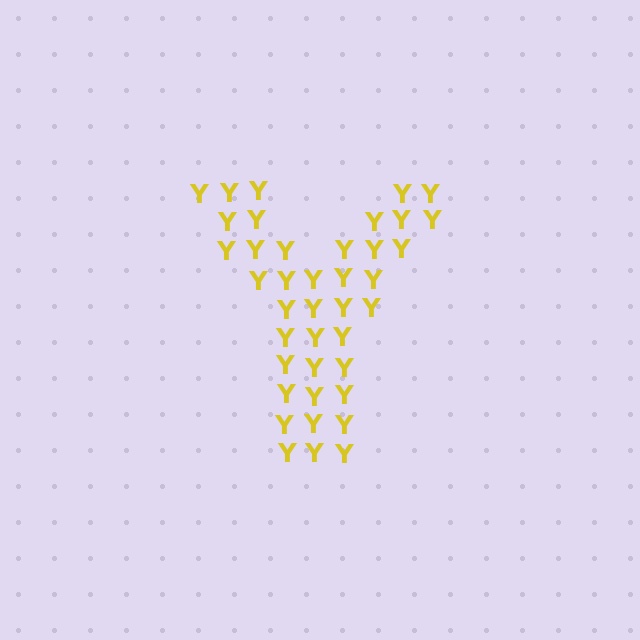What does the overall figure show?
The overall figure shows the letter Y.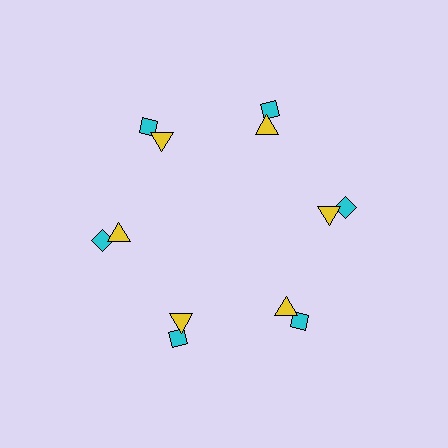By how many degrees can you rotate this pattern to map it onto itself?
The pattern maps onto itself every 60 degrees of rotation.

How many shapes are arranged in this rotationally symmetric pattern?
There are 12 shapes, arranged in 6 groups of 2.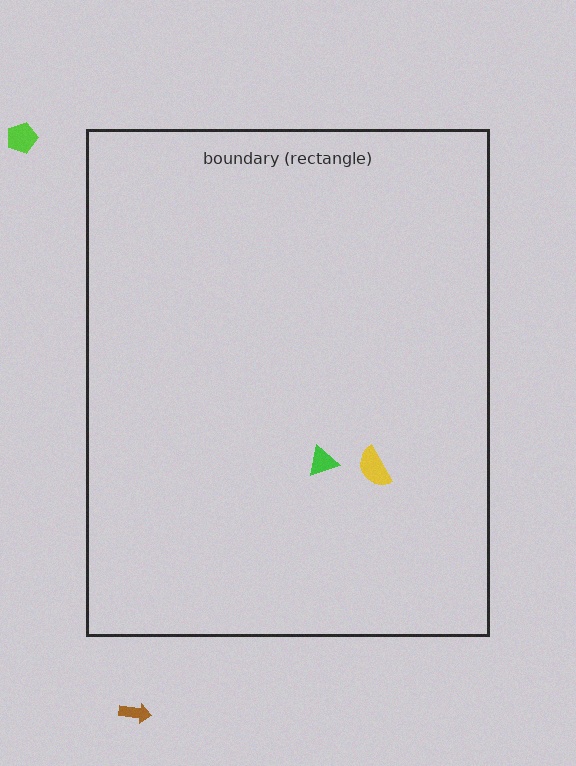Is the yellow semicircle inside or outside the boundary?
Inside.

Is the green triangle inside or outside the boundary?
Inside.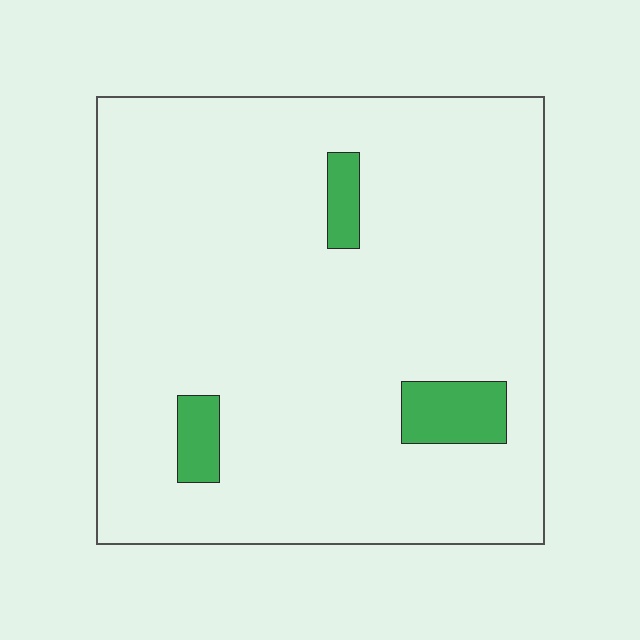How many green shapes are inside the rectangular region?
3.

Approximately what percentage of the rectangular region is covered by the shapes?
Approximately 5%.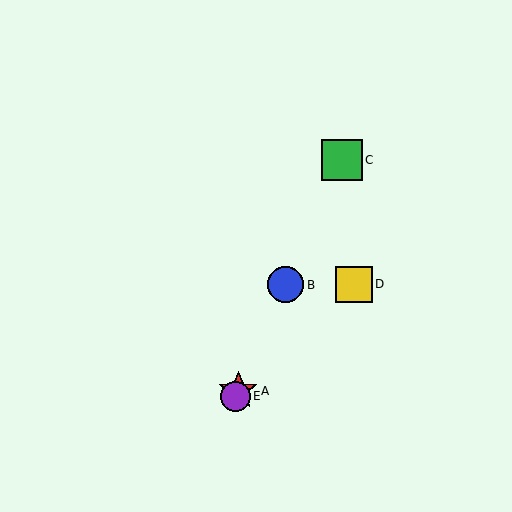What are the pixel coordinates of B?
Object B is at (286, 285).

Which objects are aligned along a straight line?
Objects A, B, C, E are aligned along a straight line.